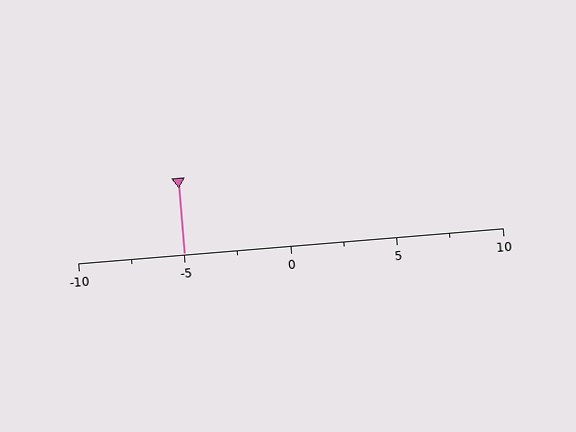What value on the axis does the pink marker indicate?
The marker indicates approximately -5.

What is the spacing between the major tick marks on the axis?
The major ticks are spaced 5 apart.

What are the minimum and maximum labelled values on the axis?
The axis runs from -10 to 10.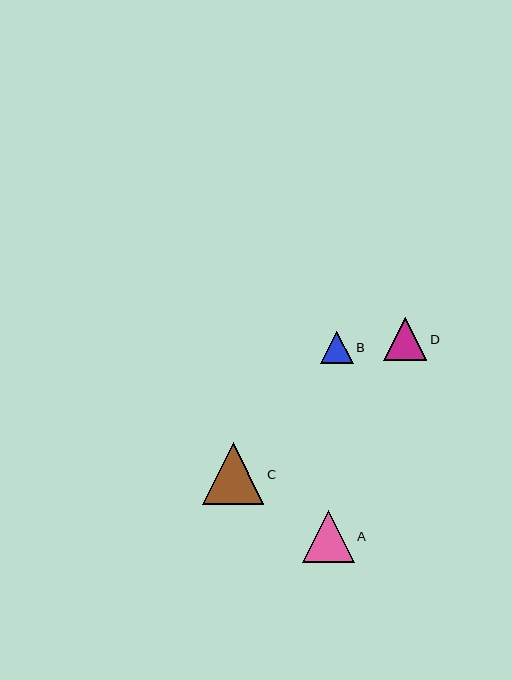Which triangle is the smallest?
Triangle B is the smallest with a size of approximately 33 pixels.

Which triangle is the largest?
Triangle C is the largest with a size of approximately 62 pixels.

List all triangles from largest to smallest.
From largest to smallest: C, A, D, B.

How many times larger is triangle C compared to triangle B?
Triangle C is approximately 1.9 times the size of triangle B.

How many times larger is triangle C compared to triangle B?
Triangle C is approximately 1.9 times the size of triangle B.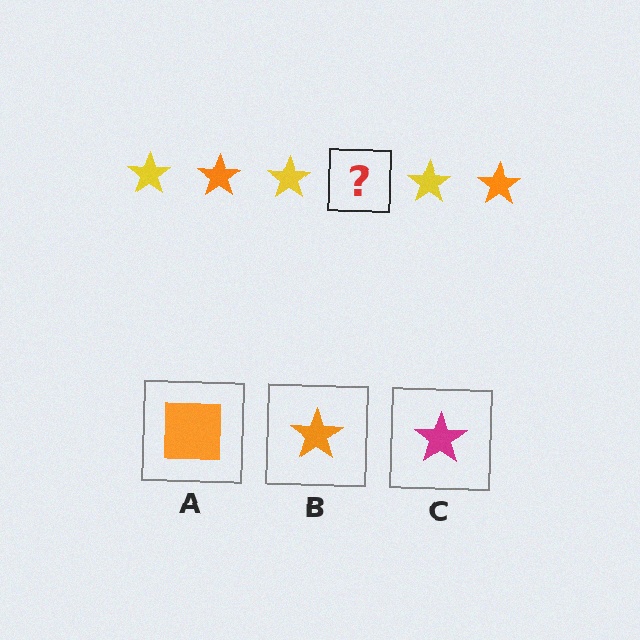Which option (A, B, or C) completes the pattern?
B.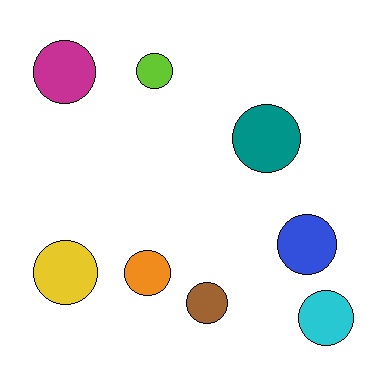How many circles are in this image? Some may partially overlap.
There are 8 circles.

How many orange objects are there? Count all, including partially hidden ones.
There is 1 orange object.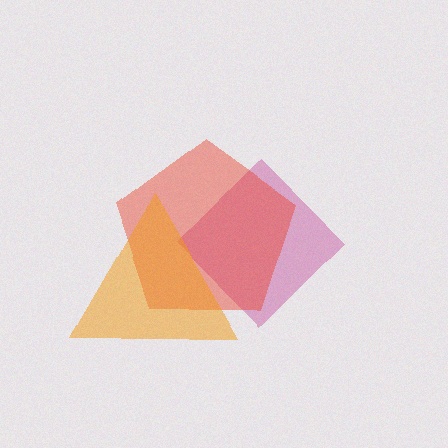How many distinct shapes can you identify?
There are 3 distinct shapes: a magenta diamond, a red pentagon, an orange triangle.